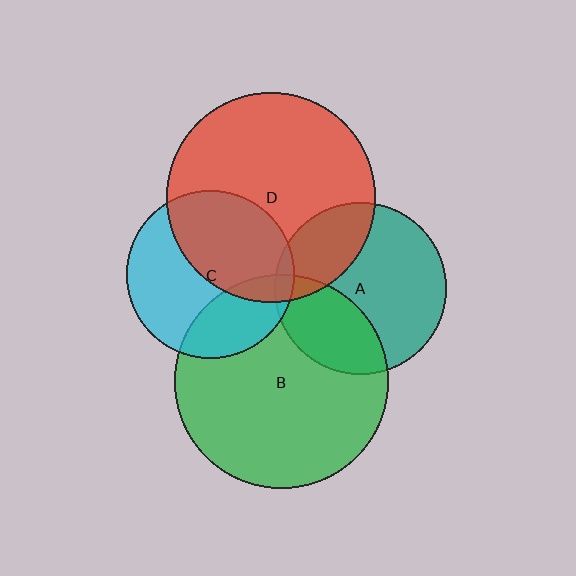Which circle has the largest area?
Circle B (green).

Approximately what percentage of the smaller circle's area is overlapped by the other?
Approximately 5%.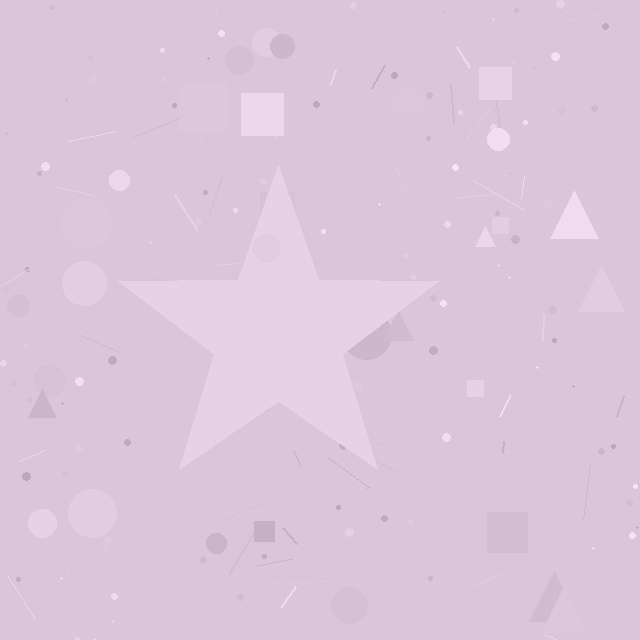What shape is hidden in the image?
A star is hidden in the image.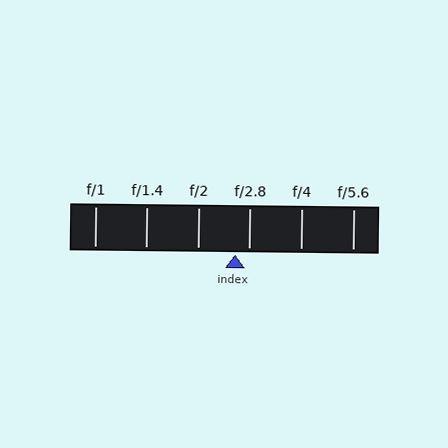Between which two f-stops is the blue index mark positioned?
The index mark is between f/2 and f/2.8.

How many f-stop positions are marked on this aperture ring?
There are 6 f-stop positions marked.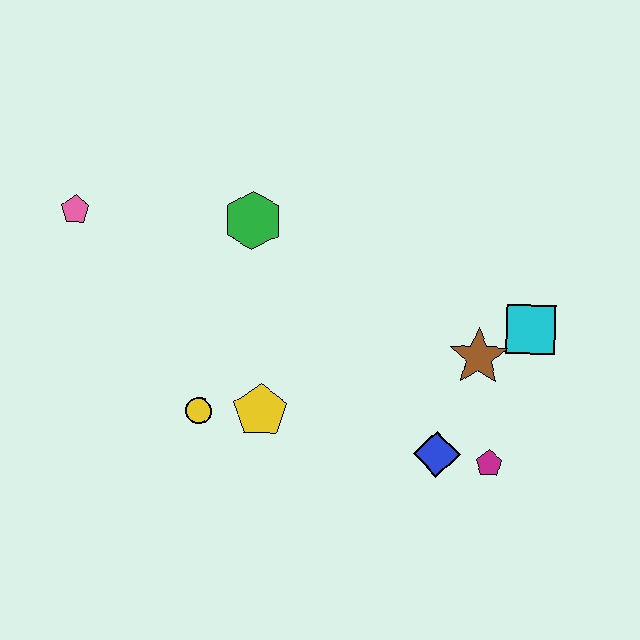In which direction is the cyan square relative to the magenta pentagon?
The cyan square is above the magenta pentagon.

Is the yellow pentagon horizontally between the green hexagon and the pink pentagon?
No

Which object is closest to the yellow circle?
The yellow pentagon is closest to the yellow circle.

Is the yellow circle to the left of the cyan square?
Yes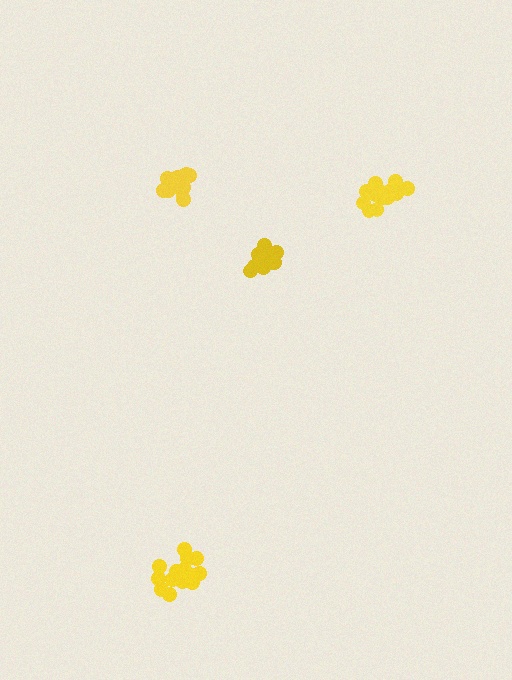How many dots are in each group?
Group 1: 15 dots, Group 2: 13 dots, Group 3: 15 dots, Group 4: 11 dots (54 total).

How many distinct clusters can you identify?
There are 4 distinct clusters.